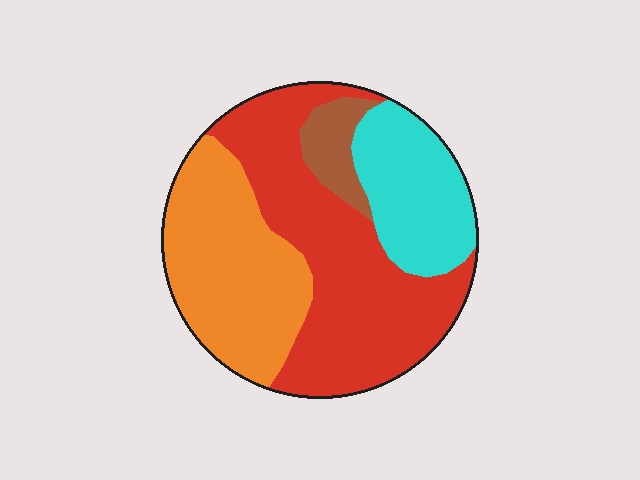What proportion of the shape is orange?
Orange covers 31% of the shape.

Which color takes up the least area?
Brown, at roughly 5%.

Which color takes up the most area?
Red, at roughly 45%.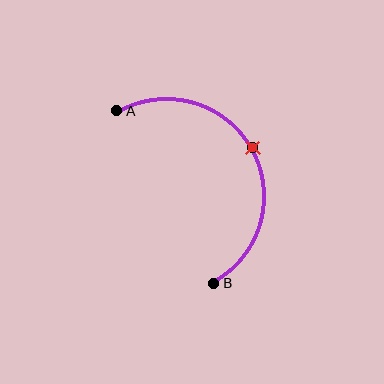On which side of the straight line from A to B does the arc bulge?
The arc bulges to the right of the straight line connecting A and B.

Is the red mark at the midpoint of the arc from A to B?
Yes. The red mark lies on the arc at equal arc-length from both A and B — it is the arc midpoint.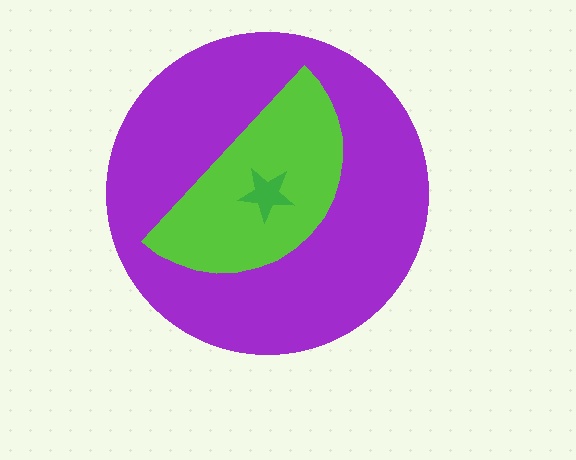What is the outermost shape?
The purple circle.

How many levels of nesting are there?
3.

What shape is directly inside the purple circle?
The lime semicircle.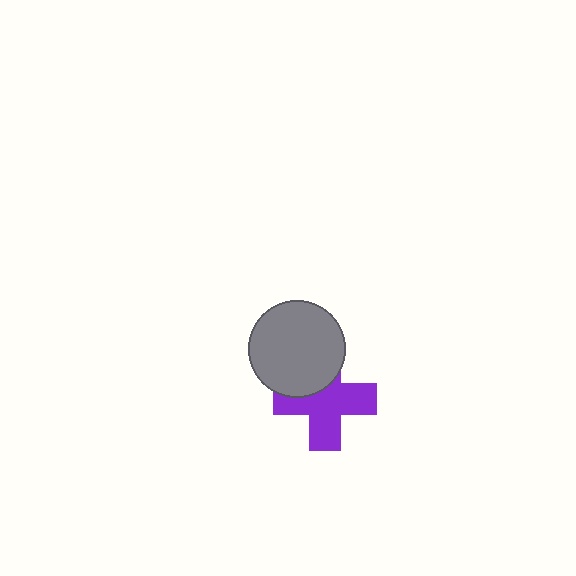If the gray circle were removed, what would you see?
You would see the complete purple cross.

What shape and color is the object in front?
The object in front is a gray circle.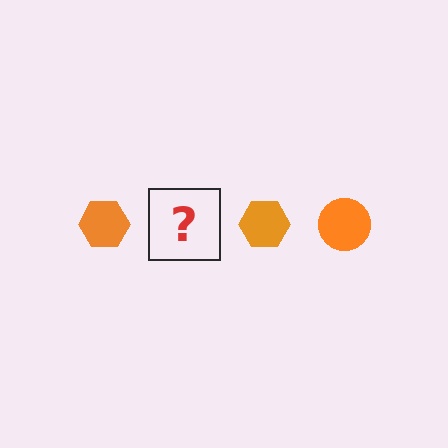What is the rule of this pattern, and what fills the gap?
The rule is that the pattern cycles through hexagon, circle shapes in orange. The gap should be filled with an orange circle.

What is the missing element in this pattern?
The missing element is an orange circle.